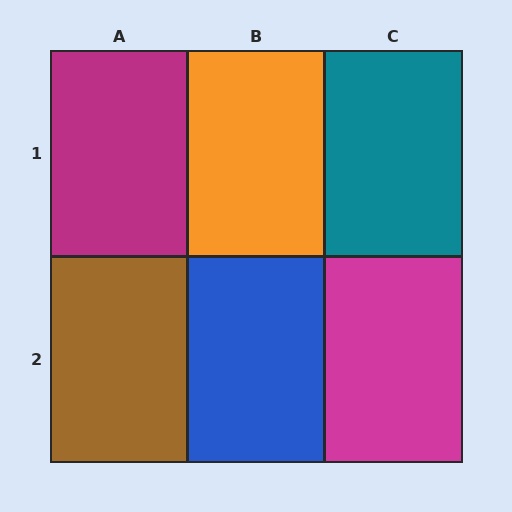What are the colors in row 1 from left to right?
Magenta, orange, teal.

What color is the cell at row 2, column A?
Brown.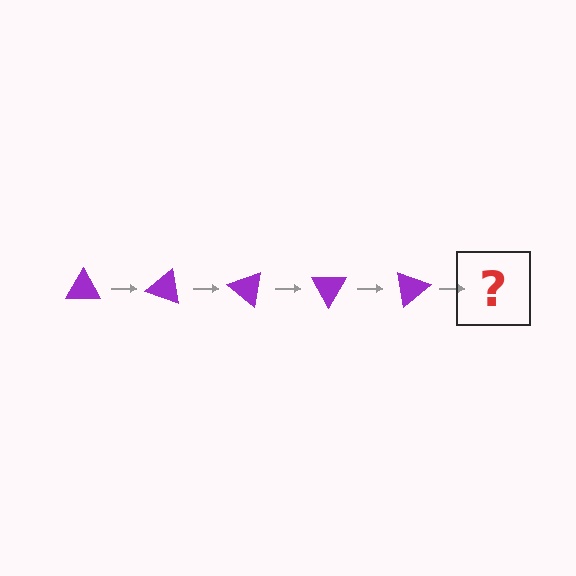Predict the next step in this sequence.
The next step is a purple triangle rotated 100 degrees.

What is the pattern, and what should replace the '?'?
The pattern is that the triangle rotates 20 degrees each step. The '?' should be a purple triangle rotated 100 degrees.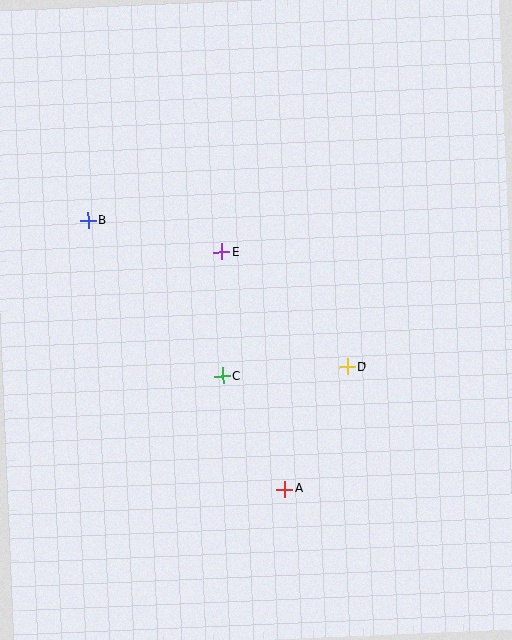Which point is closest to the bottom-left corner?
Point A is closest to the bottom-left corner.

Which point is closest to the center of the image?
Point C at (223, 376) is closest to the center.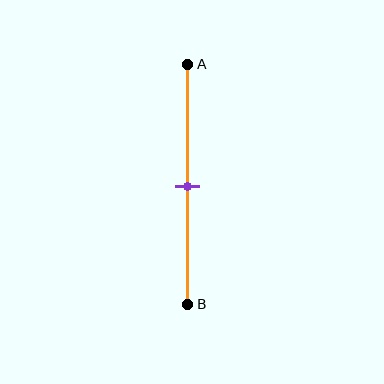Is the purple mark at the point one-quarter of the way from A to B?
No, the mark is at about 50% from A, not at the 25% one-quarter point.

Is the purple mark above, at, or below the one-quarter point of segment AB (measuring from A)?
The purple mark is below the one-quarter point of segment AB.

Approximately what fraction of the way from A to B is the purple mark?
The purple mark is approximately 50% of the way from A to B.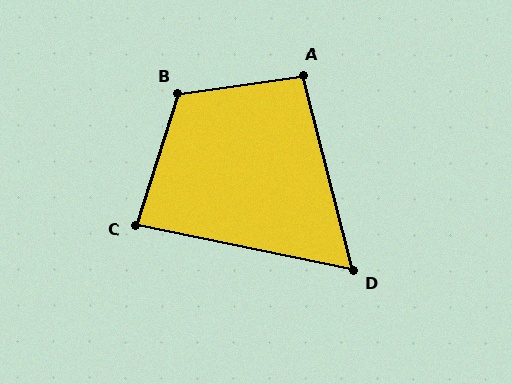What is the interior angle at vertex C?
Approximately 84 degrees (acute).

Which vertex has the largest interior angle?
B, at approximately 116 degrees.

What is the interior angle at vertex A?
Approximately 96 degrees (obtuse).